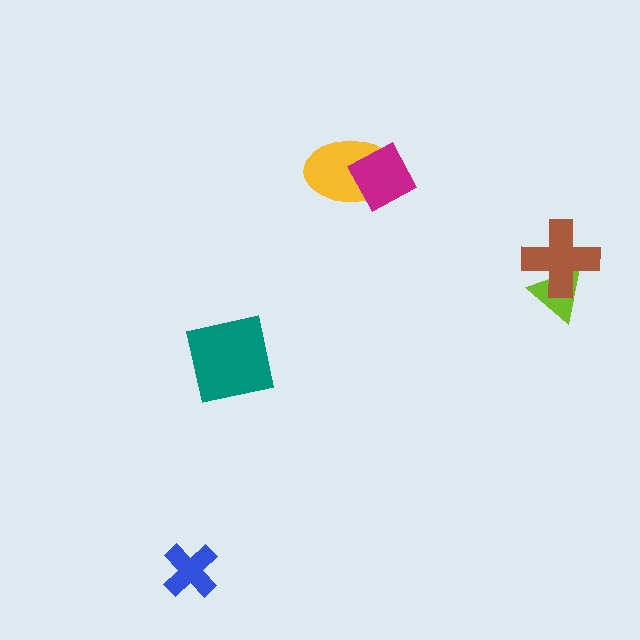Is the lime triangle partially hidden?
Yes, it is partially covered by another shape.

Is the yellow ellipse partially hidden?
Yes, it is partially covered by another shape.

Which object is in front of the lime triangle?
The brown cross is in front of the lime triangle.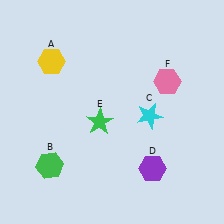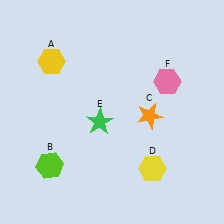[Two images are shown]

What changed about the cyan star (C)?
In Image 1, C is cyan. In Image 2, it changed to orange.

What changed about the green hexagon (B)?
In Image 1, B is green. In Image 2, it changed to lime.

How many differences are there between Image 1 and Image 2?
There are 3 differences between the two images.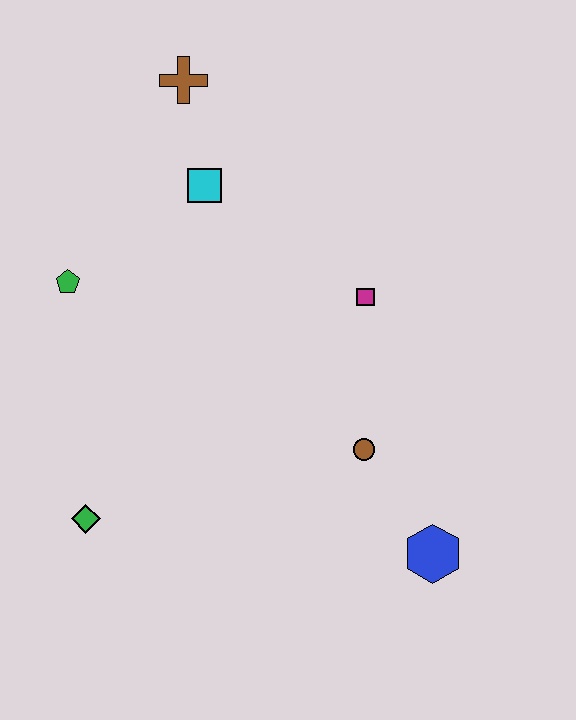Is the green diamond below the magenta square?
Yes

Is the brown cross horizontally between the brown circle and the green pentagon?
Yes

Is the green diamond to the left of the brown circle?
Yes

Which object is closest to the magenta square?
The brown circle is closest to the magenta square.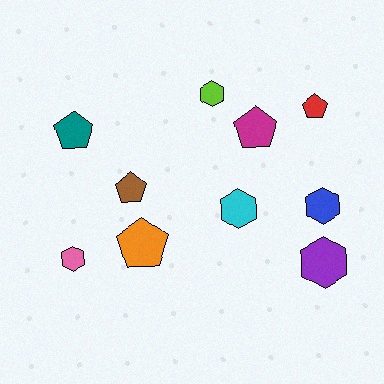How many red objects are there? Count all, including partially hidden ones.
There is 1 red object.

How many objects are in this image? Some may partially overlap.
There are 10 objects.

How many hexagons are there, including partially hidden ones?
There are 5 hexagons.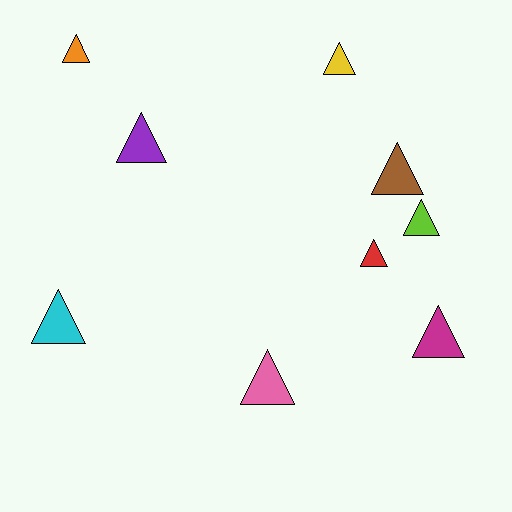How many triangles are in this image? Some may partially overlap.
There are 9 triangles.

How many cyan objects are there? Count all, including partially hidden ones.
There is 1 cyan object.